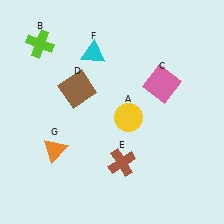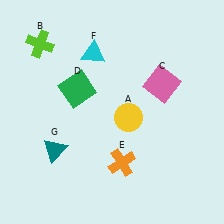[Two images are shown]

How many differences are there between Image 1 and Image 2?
There are 3 differences between the two images.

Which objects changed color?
D changed from brown to green. E changed from brown to orange. G changed from orange to teal.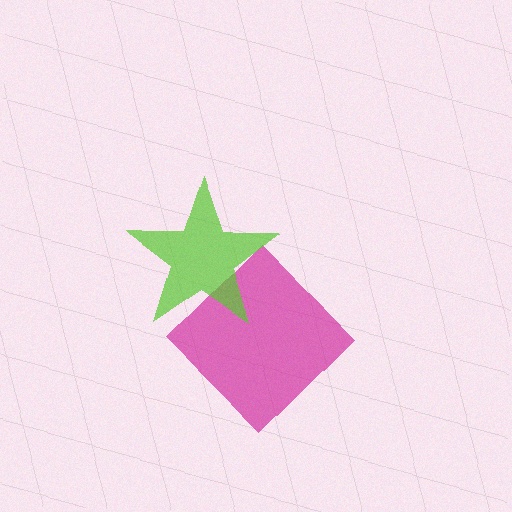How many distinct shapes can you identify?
There are 2 distinct shapes: a magenta diamond, a lime star.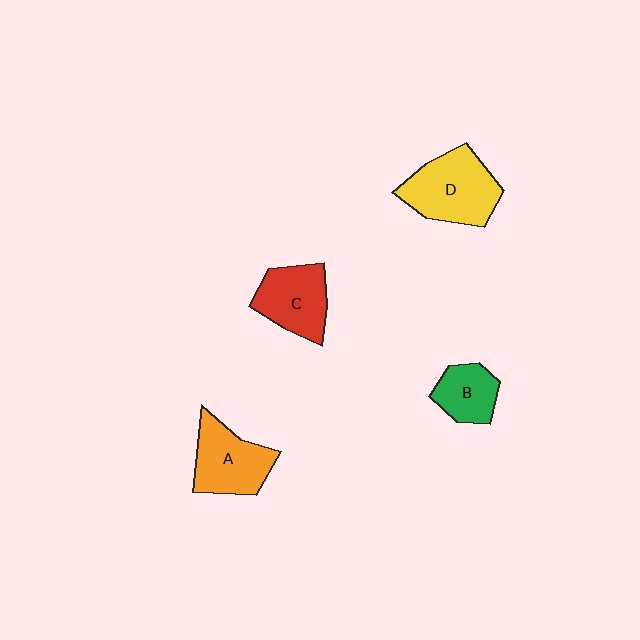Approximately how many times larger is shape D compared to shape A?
Approximately 1.2 times.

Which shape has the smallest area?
Shape B (green).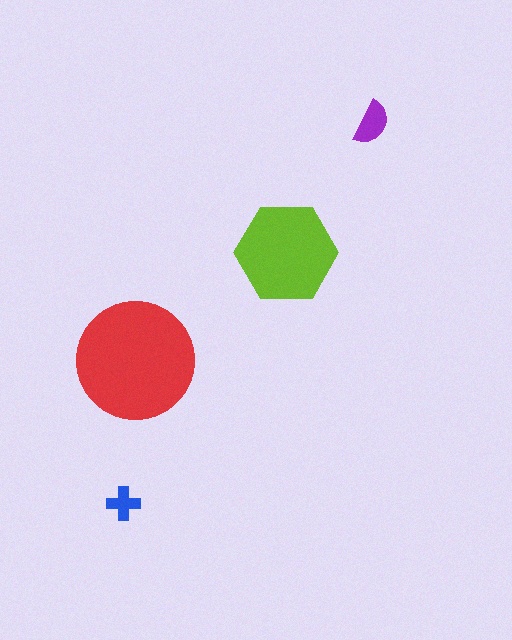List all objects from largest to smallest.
The red circle, the lime hexagon, the purple semicircle, the blue cross.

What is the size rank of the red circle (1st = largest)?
1st.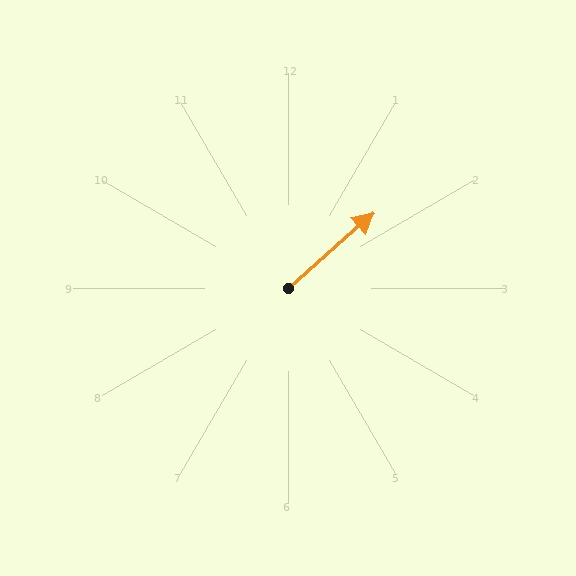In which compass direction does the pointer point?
Northeast.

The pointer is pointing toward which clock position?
Roughly 2 o'clock.